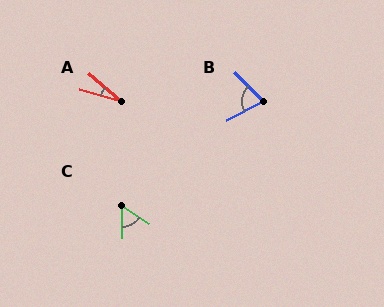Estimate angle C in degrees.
Approximately 56 degrees.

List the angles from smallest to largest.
A (24°), C (56°), B (74°).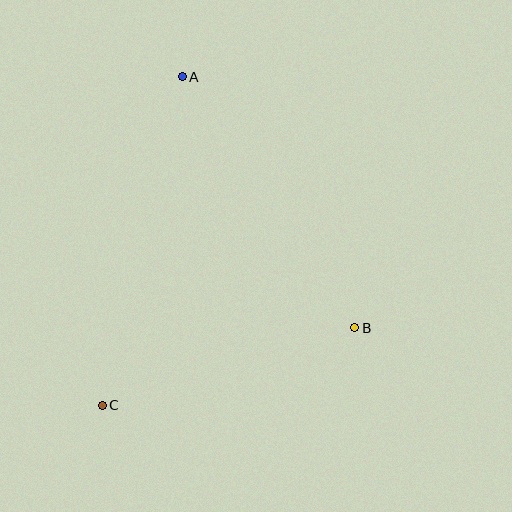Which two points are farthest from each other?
Points A and C are farthest from each other.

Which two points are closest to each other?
Points B and C are closest to each other.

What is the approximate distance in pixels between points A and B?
The distance between A and B is approximately 304 pixels.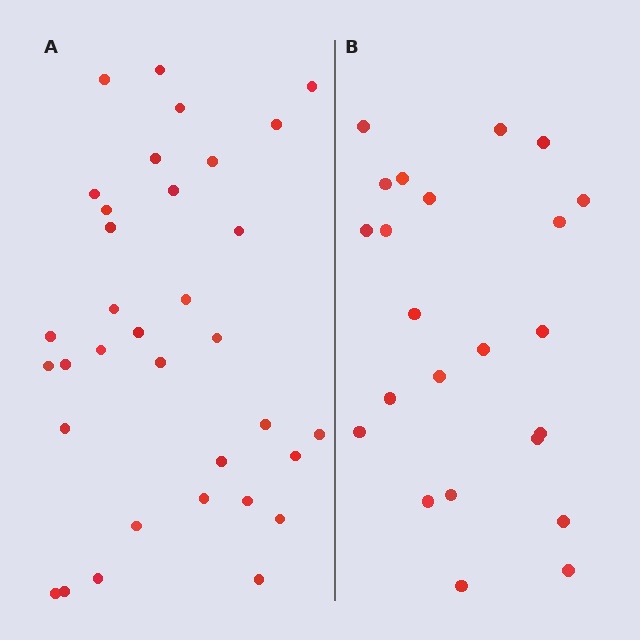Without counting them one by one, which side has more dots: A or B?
Region A (the left region) has more dots.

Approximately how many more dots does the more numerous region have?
Region A has roughly 12 or so more dots than region B.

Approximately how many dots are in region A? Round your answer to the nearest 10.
About 30 dots. (The exact count is 34, which rounds to 30.)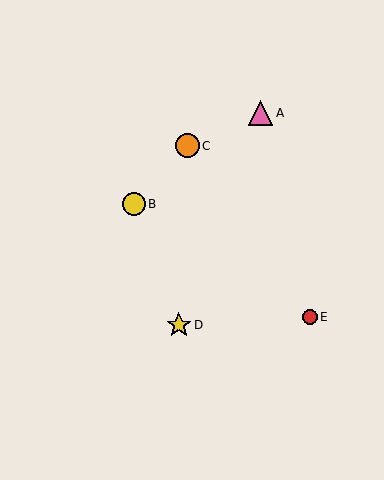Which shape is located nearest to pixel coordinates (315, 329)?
The red circle (labeled E) at (310, 317) is nearest to that location.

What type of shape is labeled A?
Shape A is a pink triangle.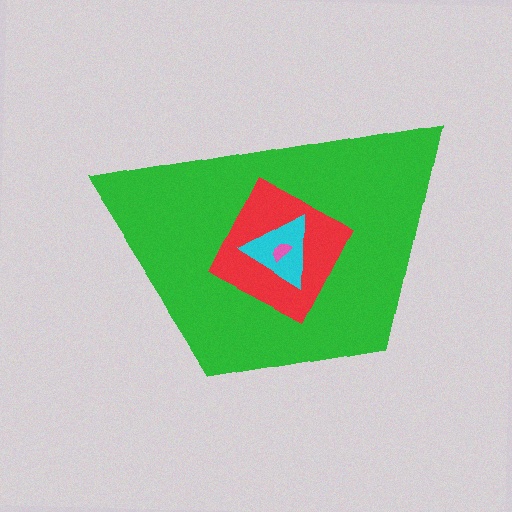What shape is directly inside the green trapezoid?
The red diamond.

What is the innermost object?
The pink semicircle.